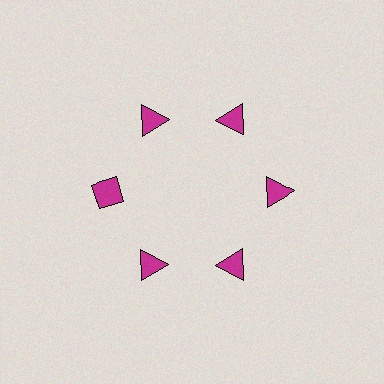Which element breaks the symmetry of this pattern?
The magenta diamond at roughly the 9 o'clock position breaks the symmetry. All other shapes are magenta triangles.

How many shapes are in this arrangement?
There are 6 shapes arranged in a ring pattern.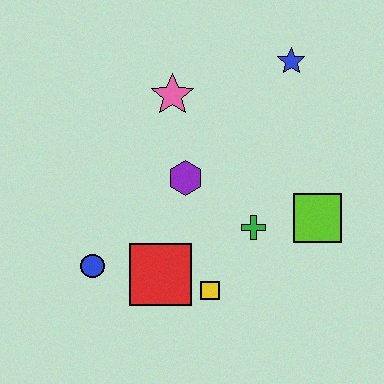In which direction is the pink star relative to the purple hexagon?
The pink star is above the purple hexagon.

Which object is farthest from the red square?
The blue star is farthest from the red square.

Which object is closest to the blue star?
The pink star is closest to the blue star.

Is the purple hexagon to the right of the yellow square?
No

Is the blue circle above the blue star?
No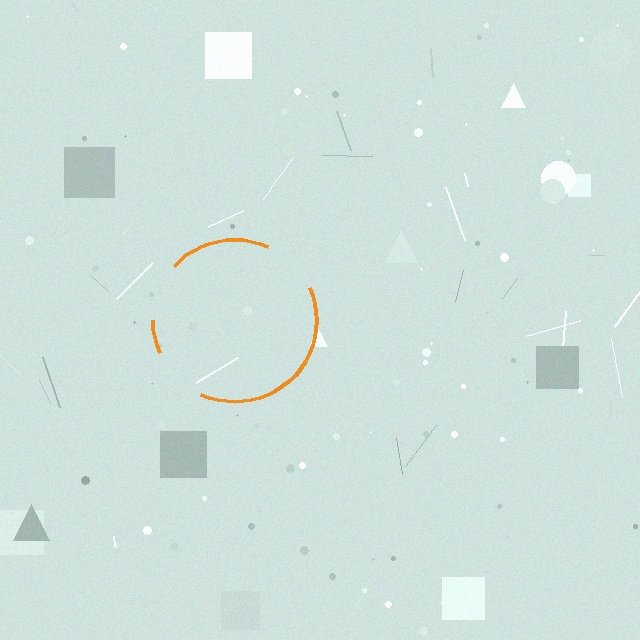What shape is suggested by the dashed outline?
The dashed outline suggests a circle.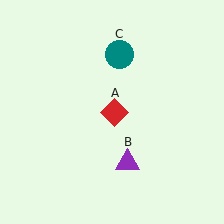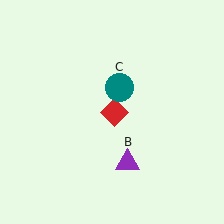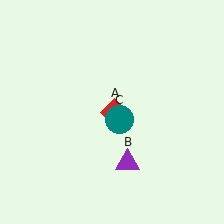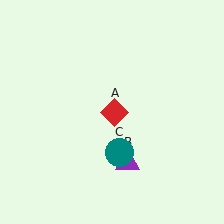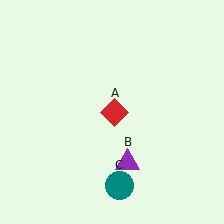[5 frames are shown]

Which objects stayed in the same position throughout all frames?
Red diamond (object A) and purple triangle (object B) remained stationary.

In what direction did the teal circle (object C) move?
The teal circle (object C) moved down.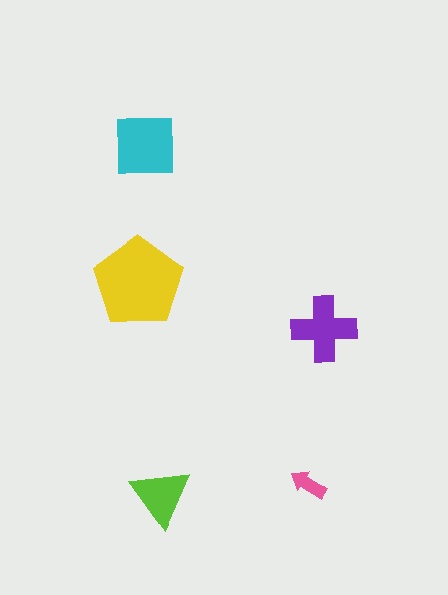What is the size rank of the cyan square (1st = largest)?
2nd.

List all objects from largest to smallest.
The yellow pentagon, the cyan square, the purple cross, the lime triangle, the pink arrow.